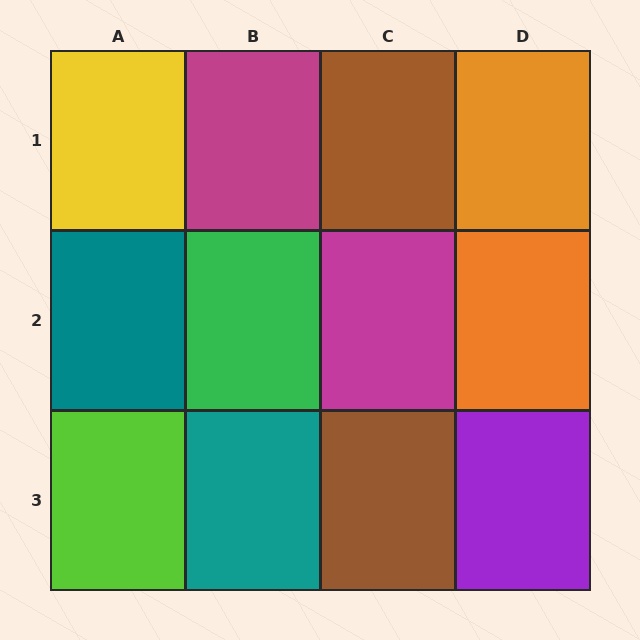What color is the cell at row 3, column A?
Lime.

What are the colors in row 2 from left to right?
Teal, green, magenta, orange.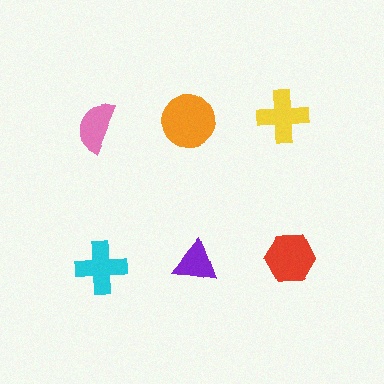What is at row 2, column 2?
A purple triangle.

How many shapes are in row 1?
3 shapes.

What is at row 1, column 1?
A pink semicircle.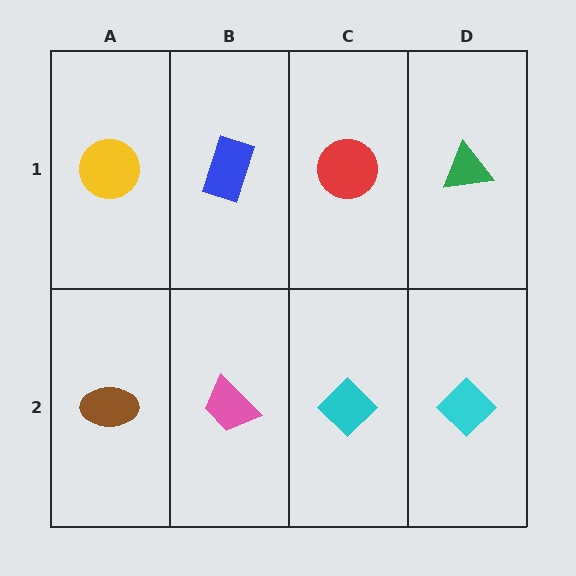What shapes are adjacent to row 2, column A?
A yellow circle (row 1, column A), a pink trapezoid (row 2, column B).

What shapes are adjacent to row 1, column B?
A pink trapezoid (row 2, column B), a yellow circle (row 1, column A), a red circle (row 1, column C).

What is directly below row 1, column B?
A pink trapezoid.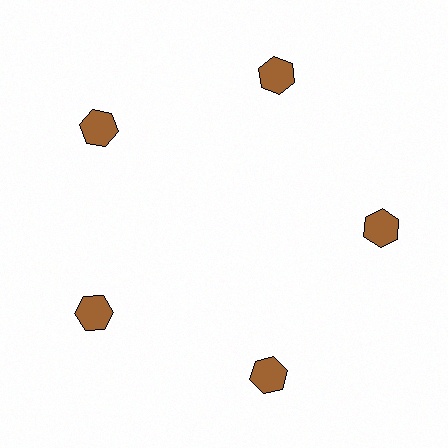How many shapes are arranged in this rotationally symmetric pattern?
There are 5 shapes, arranged in 5 groups of 1.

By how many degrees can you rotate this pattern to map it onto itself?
The pattern maps onto itself every 72 degrees of rotation.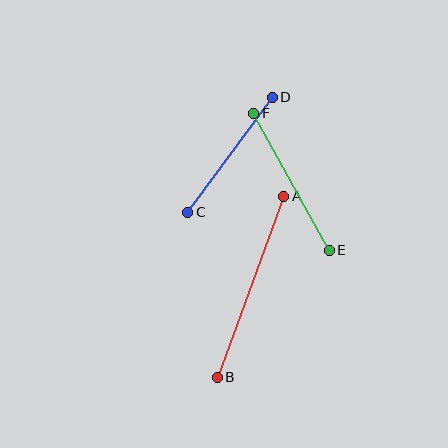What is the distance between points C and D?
The distance is approximately 143 pixels.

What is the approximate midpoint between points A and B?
The midpoint is at approximately (250, 287) pixels.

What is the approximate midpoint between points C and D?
The midpoint is at approximately (230, 155) pixels.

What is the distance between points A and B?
The distance is approximately 193 pixels.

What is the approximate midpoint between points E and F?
The midpoint is at approximately (291, 182) pixels.